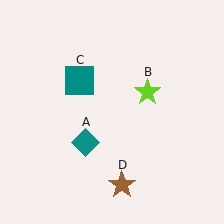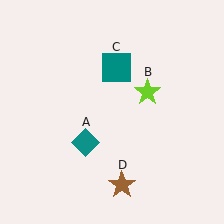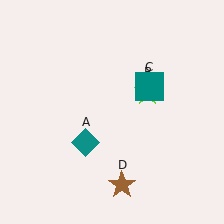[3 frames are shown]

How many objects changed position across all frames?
1 object changed position: teal square (object C).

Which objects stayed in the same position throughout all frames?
Teal diamond (object A) and lime star (object B) and brown star (object D) remained stationary.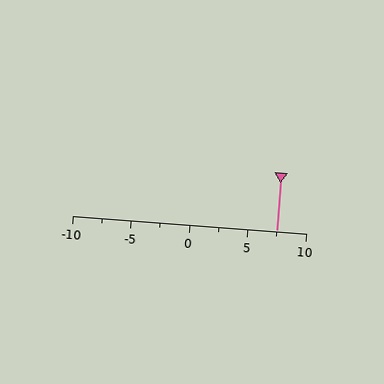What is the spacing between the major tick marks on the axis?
The major ticks are spaced 5 apart.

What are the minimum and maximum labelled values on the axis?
The axis runs from -10 to 10.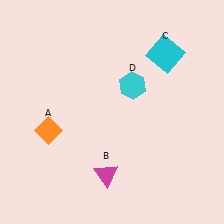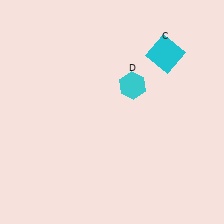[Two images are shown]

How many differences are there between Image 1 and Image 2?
There are 2 differences between the two images.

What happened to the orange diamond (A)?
The orange diamond (A) was removed in Image 2. It was in the bottom-left area of Image 1.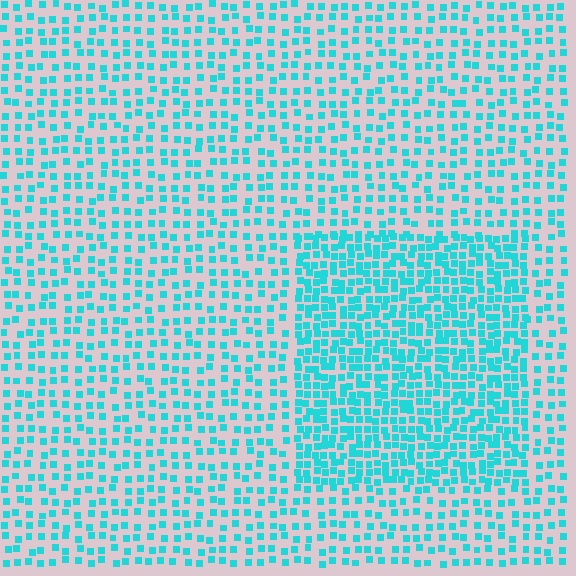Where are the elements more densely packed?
The elements are more densely packed inside the rectangle boundary.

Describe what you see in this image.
The image contains small cyan elements arranged at two different densities. A rectangle-shaped region is visible where the elements are more densely packed than the surrounding area.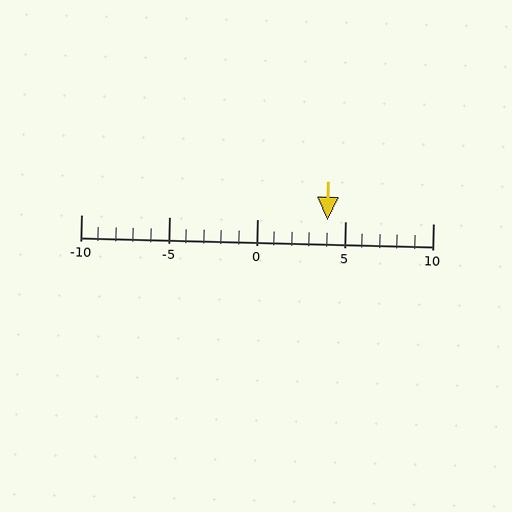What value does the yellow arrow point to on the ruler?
The yellow arrow points to approximately 4.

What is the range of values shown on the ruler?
The ruler shows values from -10 to 10.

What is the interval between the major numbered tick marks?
The major tick marks are spaced 5 units apart.